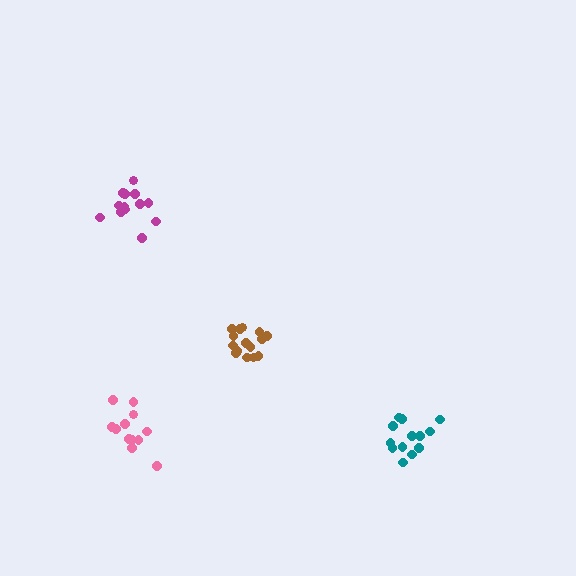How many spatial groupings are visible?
There are 4 spatial groupings.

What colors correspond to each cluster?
The clusters are colored: pink, brown, teal, magenta.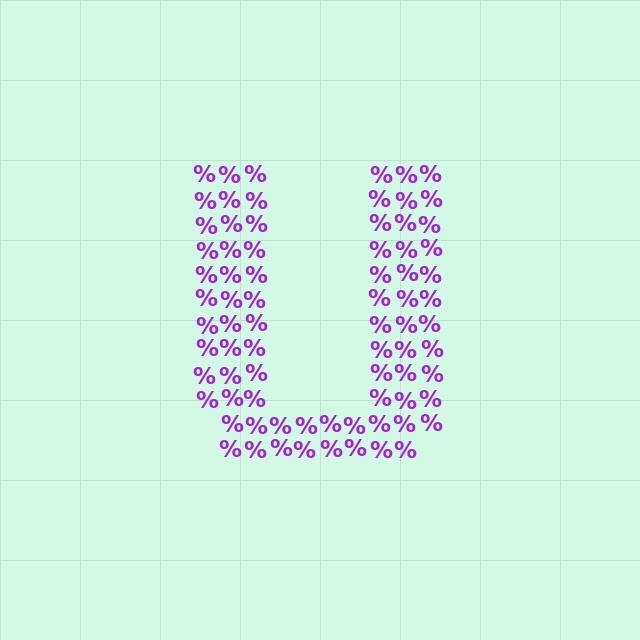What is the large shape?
The large shape is the letter U.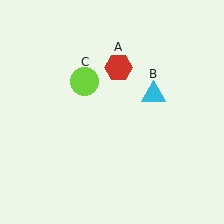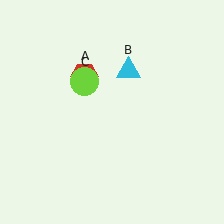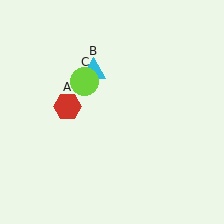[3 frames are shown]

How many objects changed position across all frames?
2 objects changed position: red hexagon (object A), cyan triangle (object B).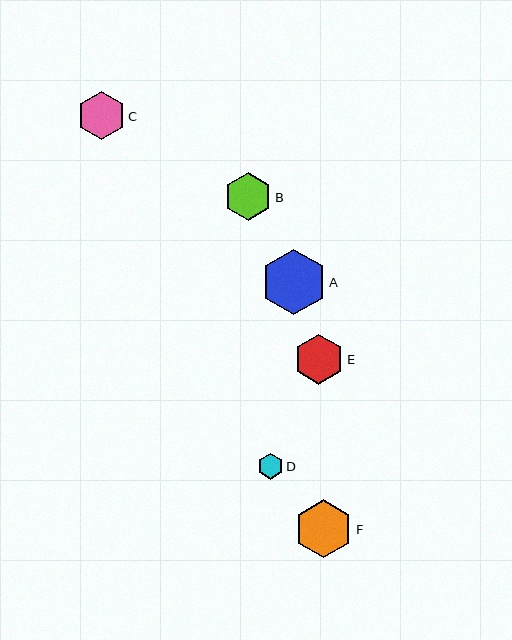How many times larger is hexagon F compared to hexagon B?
Hexagon F is approximately 1.2 times the size of hexagon B.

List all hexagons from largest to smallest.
From largest to smallest: A, F, E, C, B, D.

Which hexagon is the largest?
Hexagon A is the largest with a size of approximately 65 pixels.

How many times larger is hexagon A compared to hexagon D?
Hexagon A is approximately 2.5 times the size of hexagon D.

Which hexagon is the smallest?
Hexagon D is the smallest with a size of approximately 26 pixels.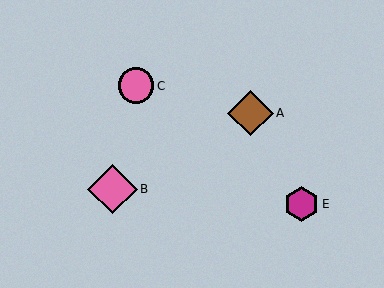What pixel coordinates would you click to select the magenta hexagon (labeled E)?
Click at (301, 204) to select the magenta hexagon E.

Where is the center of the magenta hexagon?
The center of the magenta hexagon is at (301, 204).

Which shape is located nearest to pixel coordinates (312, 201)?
The magenta hexagon (labeled E) at (301, 204) is nearest to that location.